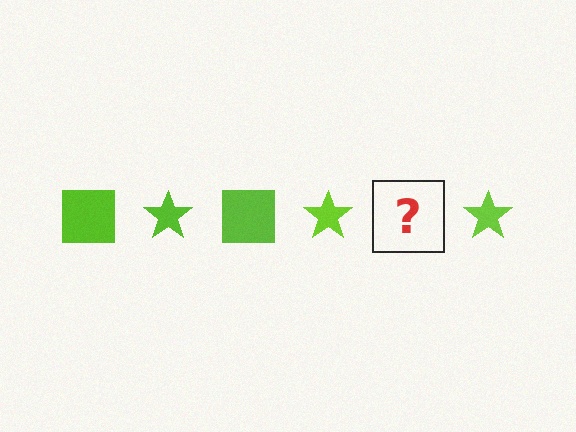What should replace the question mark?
The question mark should be replaced with a lime square.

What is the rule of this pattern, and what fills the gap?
The rule is that the pattern cycles through square, star shapes in lime. The gap should be filled with a lime square.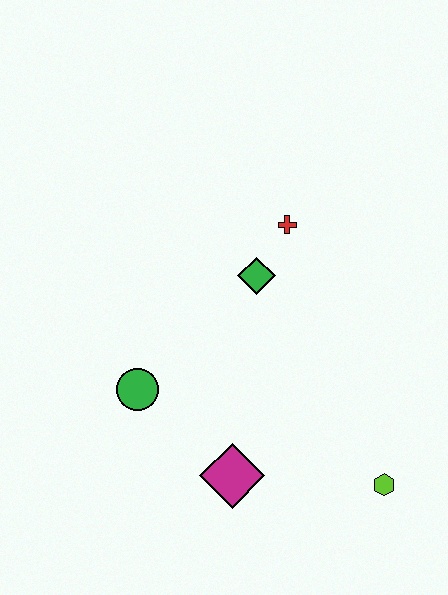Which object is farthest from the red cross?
The lime hexagon is farthest from the red cross.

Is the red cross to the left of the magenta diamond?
No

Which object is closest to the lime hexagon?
The magenta diamond is closest to the lime hexagon.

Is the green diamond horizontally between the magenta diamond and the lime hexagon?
Yes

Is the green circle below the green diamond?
Yes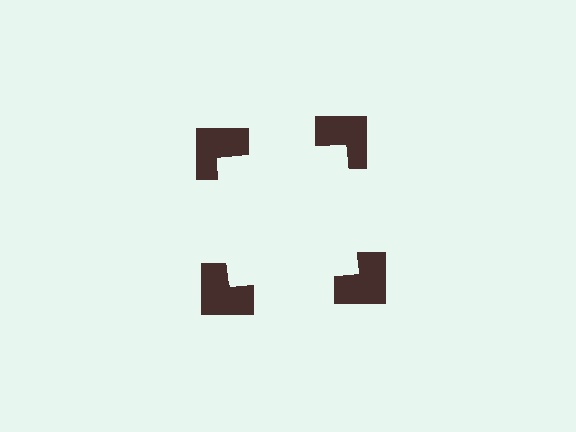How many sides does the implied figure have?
4 sides.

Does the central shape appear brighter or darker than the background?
It typically appears slightly brighter than the background, even though no actual brightness change is drawn.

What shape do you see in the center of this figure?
An illusory square — its edges are inferred from the aligned wedge cuts in the notched squares, not physically drawn.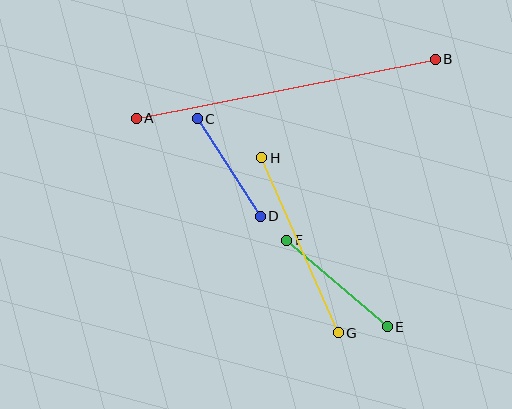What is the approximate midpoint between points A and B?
The midpoint is at approximately (286, 89) pixels.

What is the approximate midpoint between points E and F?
The midpoint is at approximately (337, 283) pixels.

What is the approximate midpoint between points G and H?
The midpoint is at approximately (300, 245) pixels.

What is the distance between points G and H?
The distance is approximately 191 pixels.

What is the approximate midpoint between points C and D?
The midpoint is at approximately (229, 168) pixels.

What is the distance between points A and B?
The distance is approximately 305 pixels.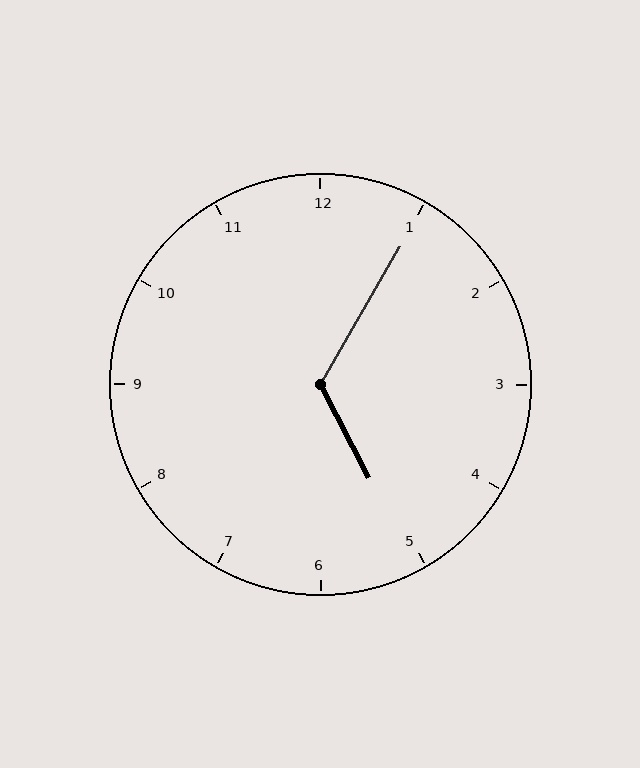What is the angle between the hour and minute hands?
Approximately 122 degrees.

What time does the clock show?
5:05.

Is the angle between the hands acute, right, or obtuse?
It is obtuse.